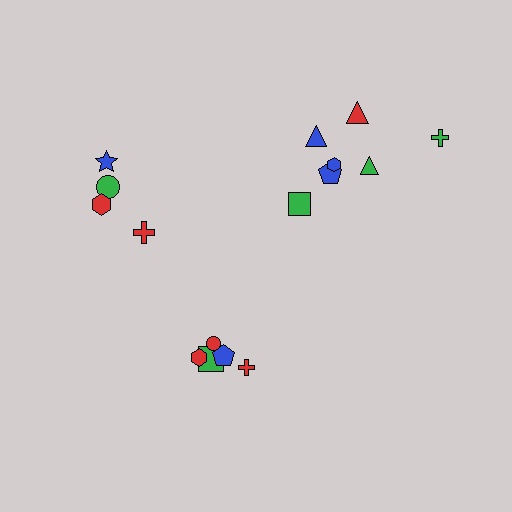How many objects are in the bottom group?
There are 5 objects.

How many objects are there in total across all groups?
There are 16 objects.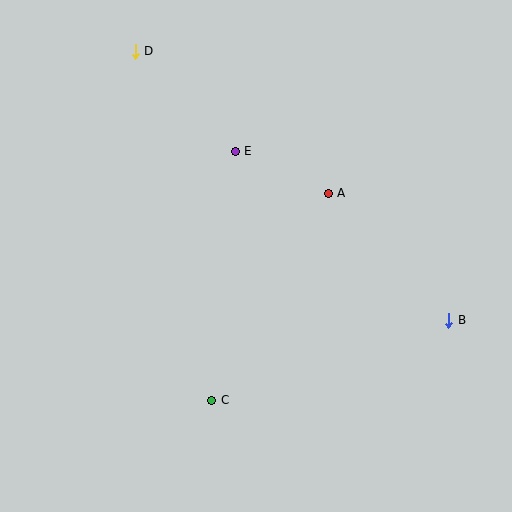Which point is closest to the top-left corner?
Point D is closest to the top-left corner.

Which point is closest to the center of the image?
Point A at (328, 193) is closest to the center.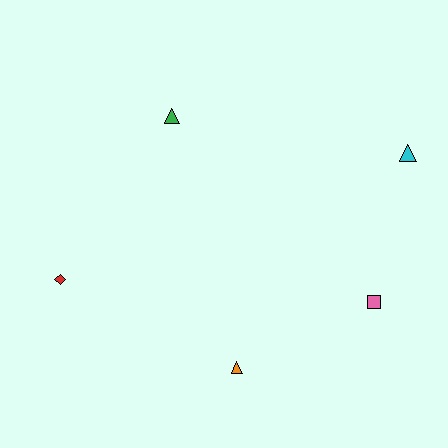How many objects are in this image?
There are 5 objects.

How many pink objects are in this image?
There is 1 pink object.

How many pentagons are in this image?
There are no pentagons.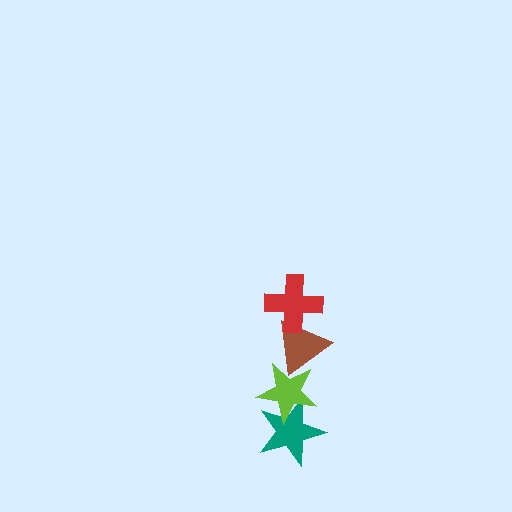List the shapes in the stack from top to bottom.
From top to bottom: the red cross, the brown triangle, the lime star, the teal star.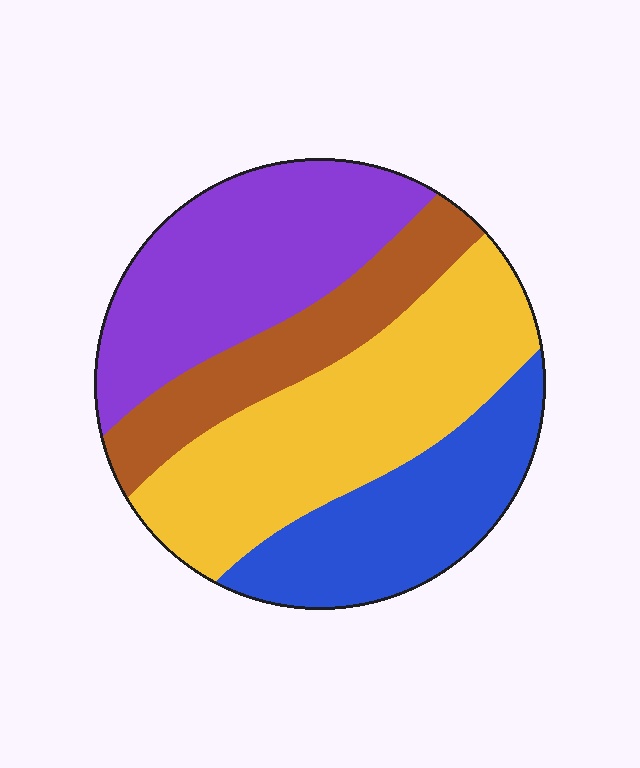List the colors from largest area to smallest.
From largest to smallest: yellow, purple, blue, brown.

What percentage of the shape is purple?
Purple covers 28% of the shape.